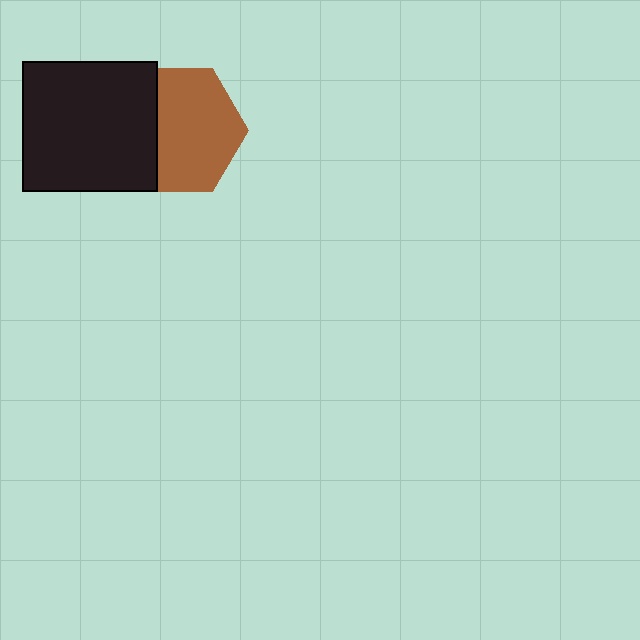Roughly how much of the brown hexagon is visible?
Most of it is visible (roughly 68%).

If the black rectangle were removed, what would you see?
You would see the complete brown hexagon.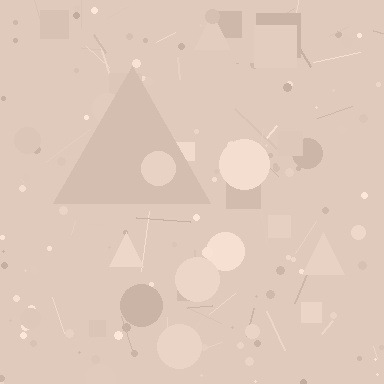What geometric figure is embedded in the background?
A triangle is embedded in the background.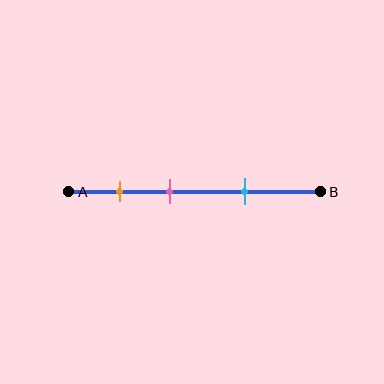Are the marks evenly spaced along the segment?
Yes, the marks are approximately evenly spaced.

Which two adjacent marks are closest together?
The orange and pink marks are the closest adjacent pair.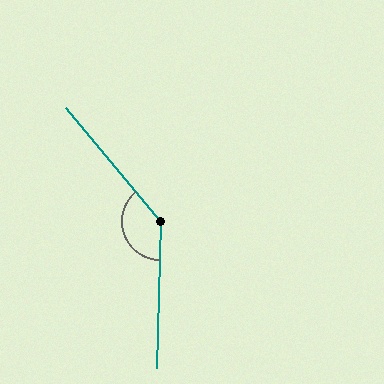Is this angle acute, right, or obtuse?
It is obtuse.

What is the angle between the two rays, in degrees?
Approximately 139 degrees.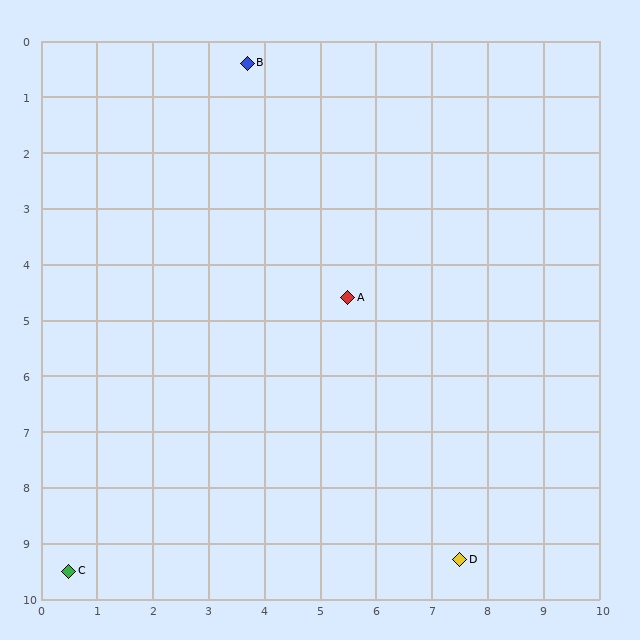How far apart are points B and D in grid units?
Points B and D are about 9.7 grid units apart.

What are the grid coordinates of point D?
Point D is at approximately (7.5, 9.3).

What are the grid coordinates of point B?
Point B is at approximately (3.7, 0.4).